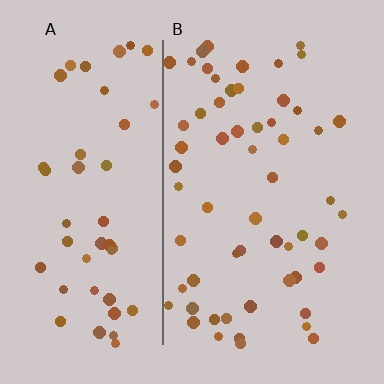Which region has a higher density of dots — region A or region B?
B (the right).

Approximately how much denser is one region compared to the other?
Approximately 1.2× — region B over region A.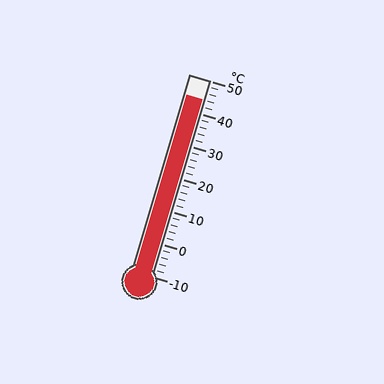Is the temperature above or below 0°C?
The temperature is above 0°C.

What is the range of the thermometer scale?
The thermometer scale ranges from -10°C to 50°C.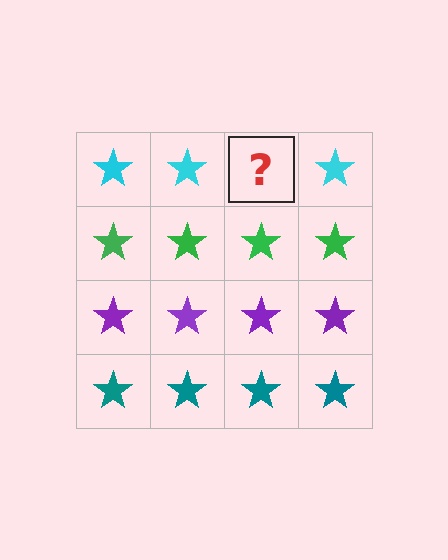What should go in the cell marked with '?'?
The missing cell should contain a cyan star.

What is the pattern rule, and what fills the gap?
The rule is that each row has a consistent color. The gap should be filled with a cyan star.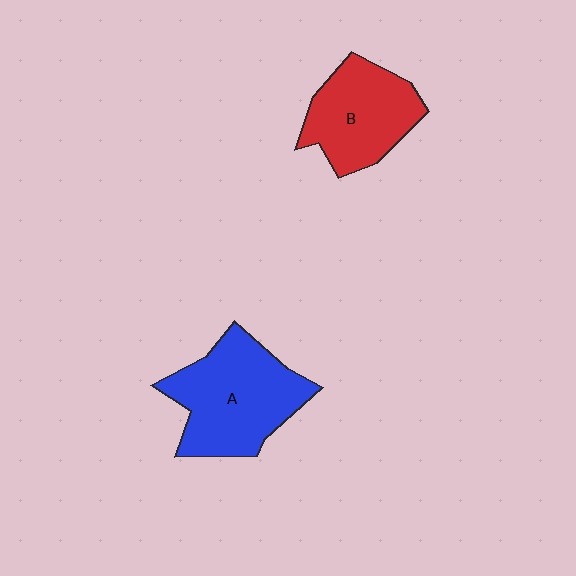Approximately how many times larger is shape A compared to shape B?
Approximately 1.3 times.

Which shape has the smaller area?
Shape B (red).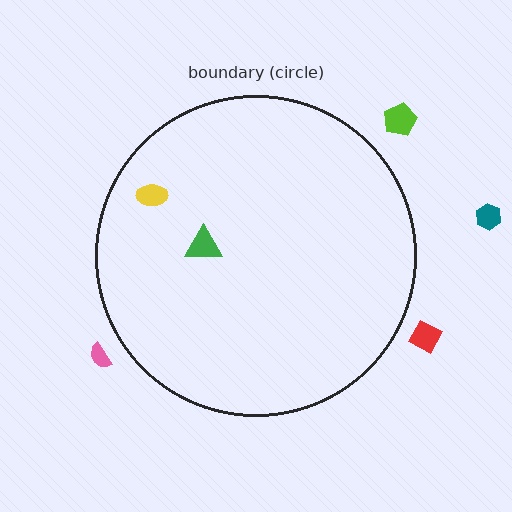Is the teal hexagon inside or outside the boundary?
Outside.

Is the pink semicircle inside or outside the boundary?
Outside.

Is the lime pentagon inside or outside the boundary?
Outside.